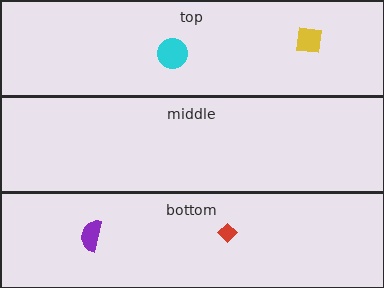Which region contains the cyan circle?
The top region.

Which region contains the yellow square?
The top region.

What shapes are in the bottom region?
The red diamond, the purple semicircle.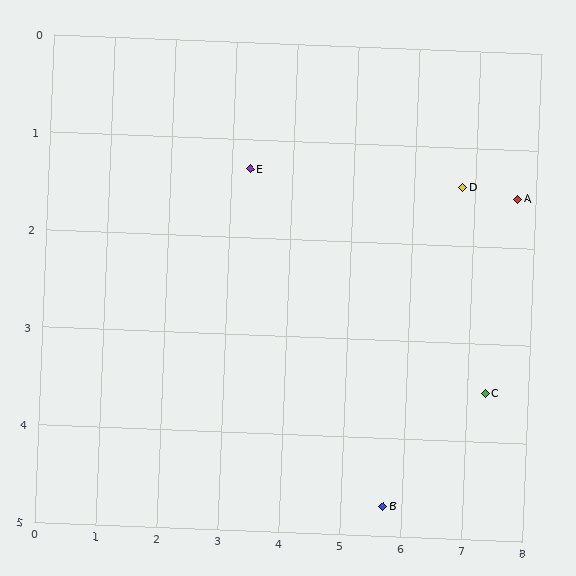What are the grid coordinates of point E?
Point E is at approximately (3.3, 1.3).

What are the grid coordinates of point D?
Point D is at approximately (6.8, 1.4).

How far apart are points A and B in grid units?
Points A and B are about 3.8 grid units apart.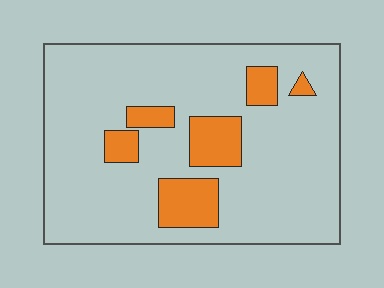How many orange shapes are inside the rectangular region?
6.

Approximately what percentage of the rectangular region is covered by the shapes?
Approximately 15%.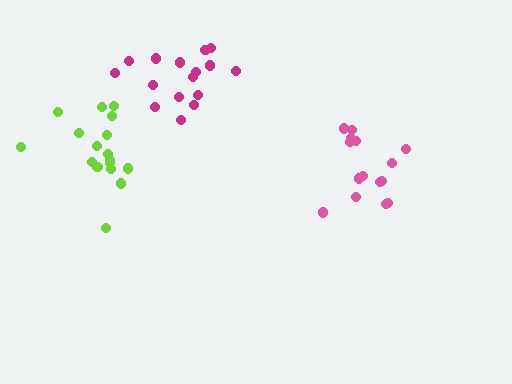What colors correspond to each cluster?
The clusters are colored: pink, lime, magenta.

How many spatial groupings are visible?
There are 3 spatial groupings.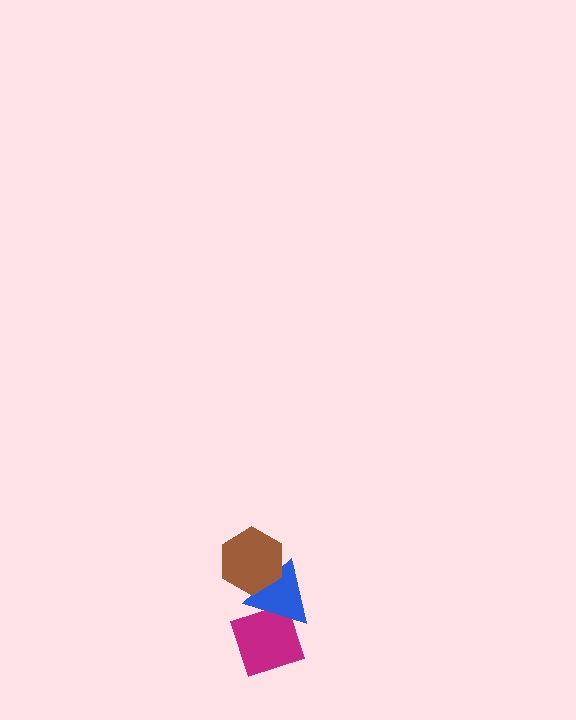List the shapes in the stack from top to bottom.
From top to bottom: the brown hexagon, the blue triangle, the magenta diamond.